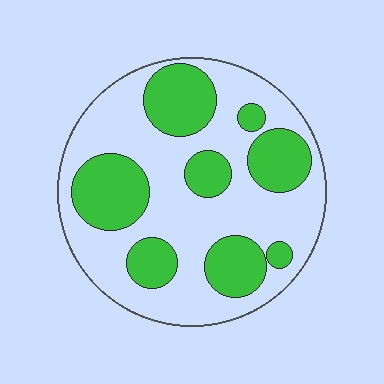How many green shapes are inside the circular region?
8.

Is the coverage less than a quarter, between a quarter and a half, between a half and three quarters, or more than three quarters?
Between a quarter and a half.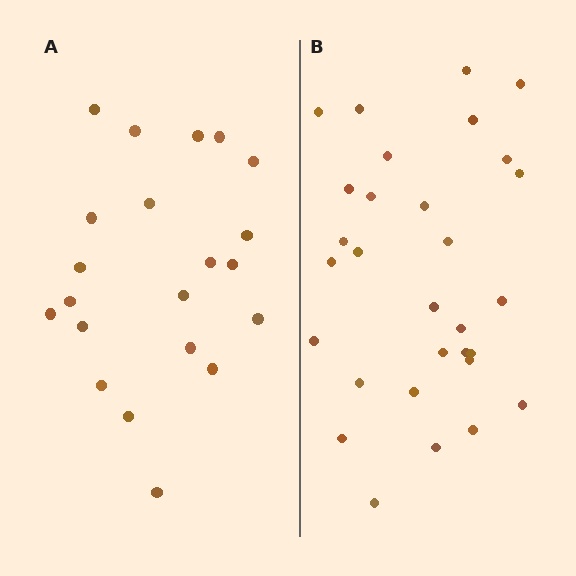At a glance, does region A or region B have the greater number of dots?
Region B (the right region) has more dots.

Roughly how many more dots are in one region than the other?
Region B has roughly 8 or so more dots than region A.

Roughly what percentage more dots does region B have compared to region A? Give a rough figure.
About 45% more.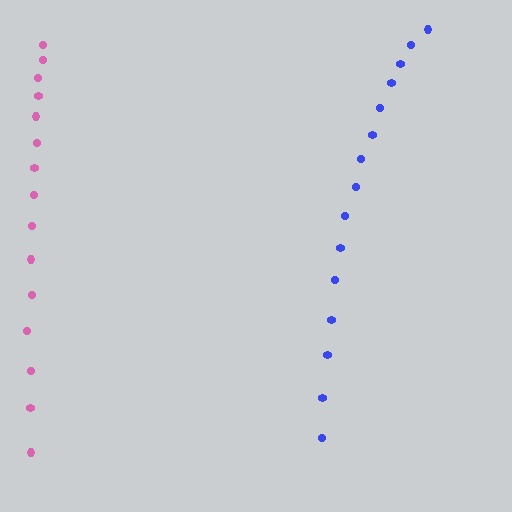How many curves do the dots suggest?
There are 2 distinct paths.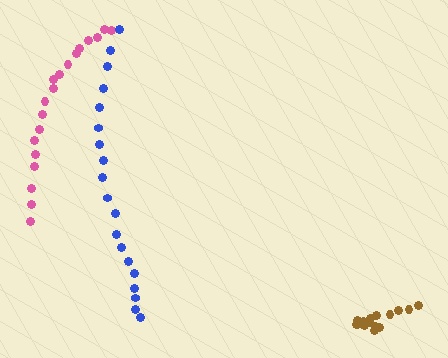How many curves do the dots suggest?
There are 3 distinct paths.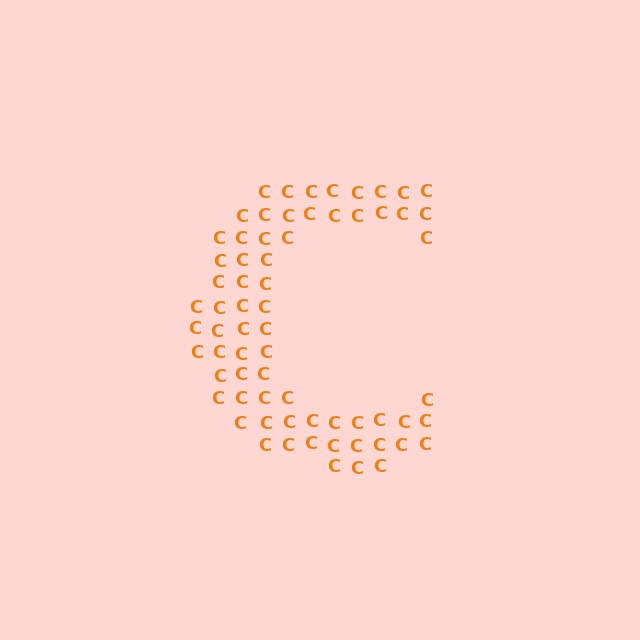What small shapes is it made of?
It is made of small letter C's.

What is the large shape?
The large shape is the letter C.